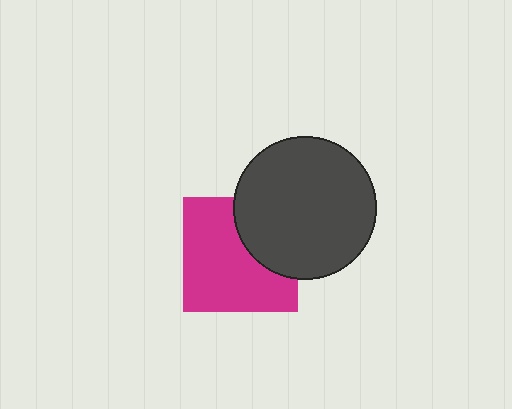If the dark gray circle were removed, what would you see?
You would see the complete magenta square.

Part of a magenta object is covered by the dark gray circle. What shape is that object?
It is a square.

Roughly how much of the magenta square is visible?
Most of it is visible (roughly 68%).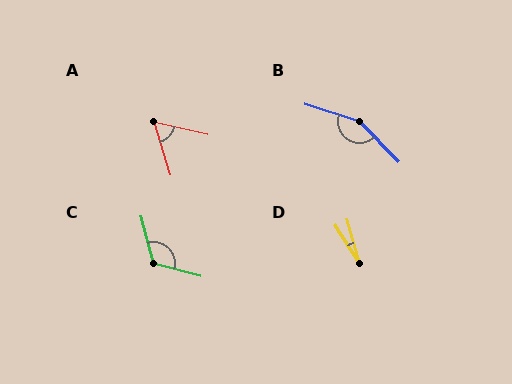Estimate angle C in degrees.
Approximately 119 degrees.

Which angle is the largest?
B, at approximately 153 degrees.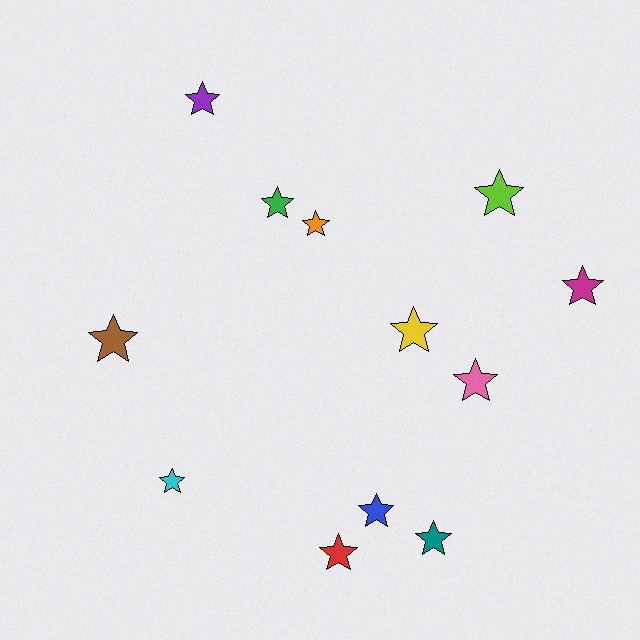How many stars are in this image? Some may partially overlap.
There are 12 stars.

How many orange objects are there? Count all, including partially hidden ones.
There is 1 orange object.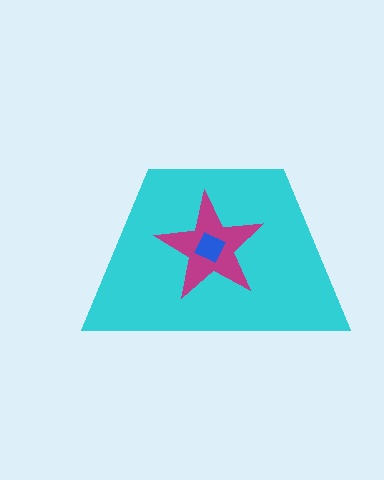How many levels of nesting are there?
3.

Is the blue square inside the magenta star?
Yes.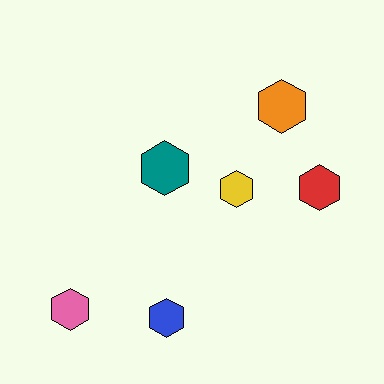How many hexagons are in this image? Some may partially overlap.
There are 6 hexagons.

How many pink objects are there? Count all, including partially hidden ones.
There is 1 pink object.